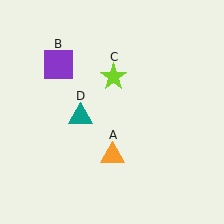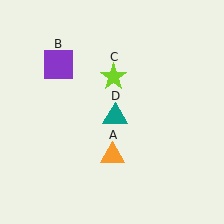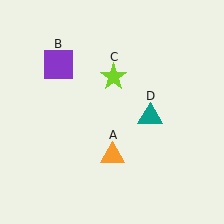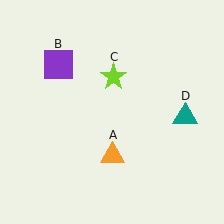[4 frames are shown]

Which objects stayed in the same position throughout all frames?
Orange triangle (object A) and purple square (object B) and lime star (object C) remained stationary.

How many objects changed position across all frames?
1 object changed position: teal triangle (object D).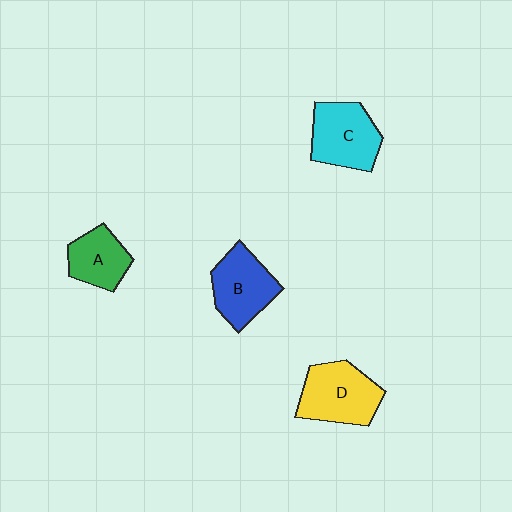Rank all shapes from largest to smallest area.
From largest to smallest: D (yellow), C (cyan), B (blue), A (green).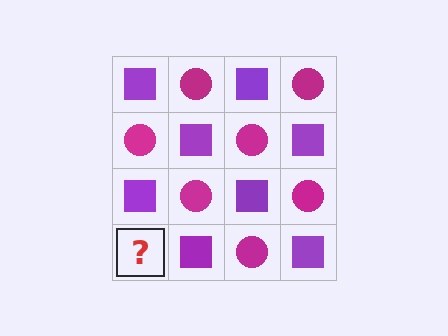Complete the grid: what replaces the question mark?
The question mark should be replaced with a magenta circle.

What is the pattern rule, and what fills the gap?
The rule is that it alternates purple square and magenta circle in a checkerboard pattern. The gap should be filled with a magenta circle.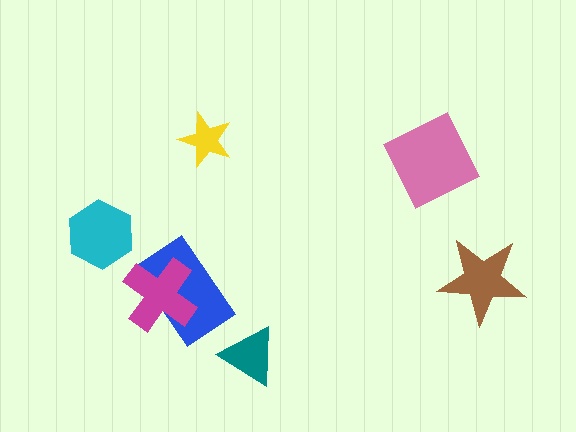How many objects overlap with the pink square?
0 objects overlap with the pink square.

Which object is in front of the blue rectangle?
The magenta cross is in front of the blue rectangle.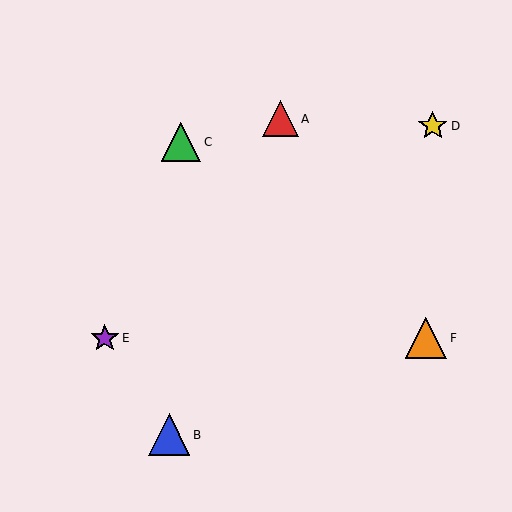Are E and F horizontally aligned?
Yes, both are at y≈338.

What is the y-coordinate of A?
Object A is at y≈119.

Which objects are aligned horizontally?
Objects E, F are aligned horizontally.